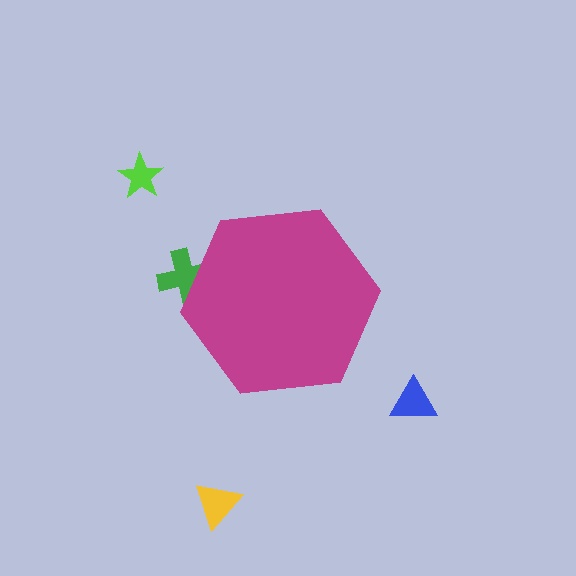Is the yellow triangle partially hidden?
No, the yellow triangle is fully visible.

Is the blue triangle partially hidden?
No, the blue triangle is fully visible.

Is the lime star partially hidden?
No, the lime star is fully visible.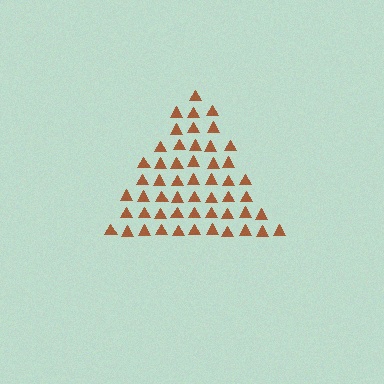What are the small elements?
The small elements are triangles.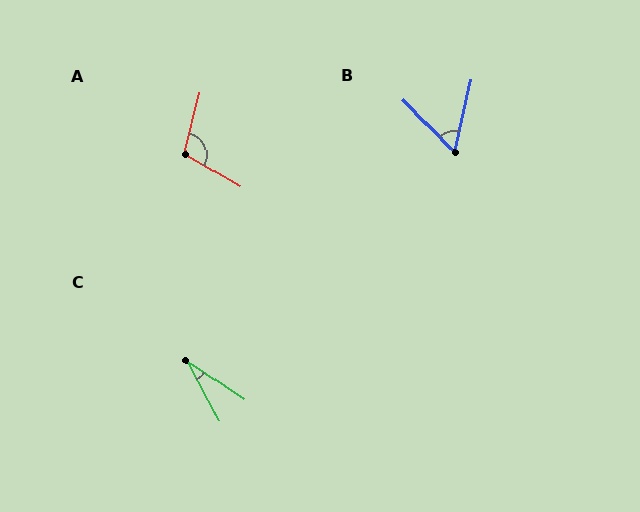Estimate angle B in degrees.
Approximately 57 degrees.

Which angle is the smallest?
C, at approximately 27 degrees.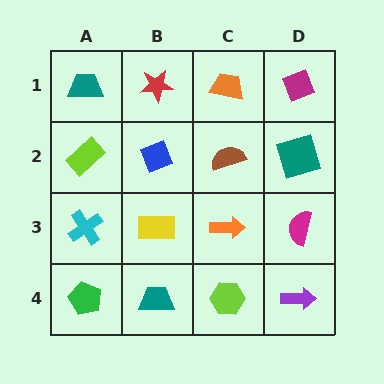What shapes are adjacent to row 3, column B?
A blue diamond (row 2, column B), a teal trapezoid (row 4, column B), a cyan cross (row 3, column A), an orange arrow (row 3, column C).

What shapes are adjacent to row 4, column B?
A yellow rectangle (row 3, column B), a green pentagon (row 4, column A), a lime hexagon (row 4, column C).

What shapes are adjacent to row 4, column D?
A magenta semicircle (row 3, column D), a lime hexagon (row 4, column C).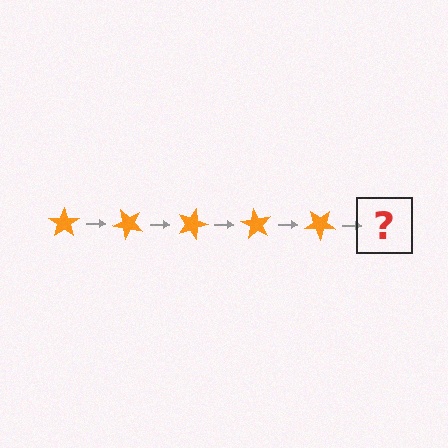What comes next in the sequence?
The next element should be an orange star rotated 225 degrees.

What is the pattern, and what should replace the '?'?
The pattern is that the star rotates 45 degrees each step. The '?' should be an orange star rotated 225 degrees.